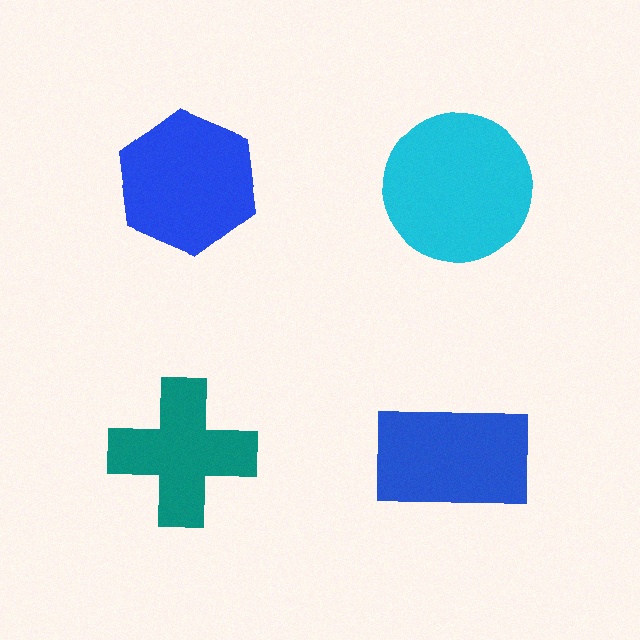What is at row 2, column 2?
A blue rectangle.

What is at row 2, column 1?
A teal cross.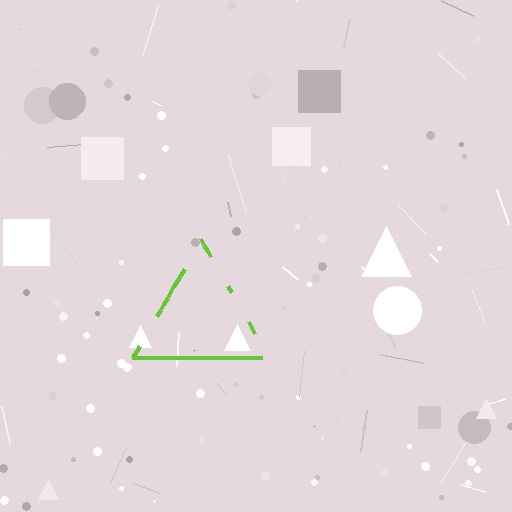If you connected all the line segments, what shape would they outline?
They would outline a triangle.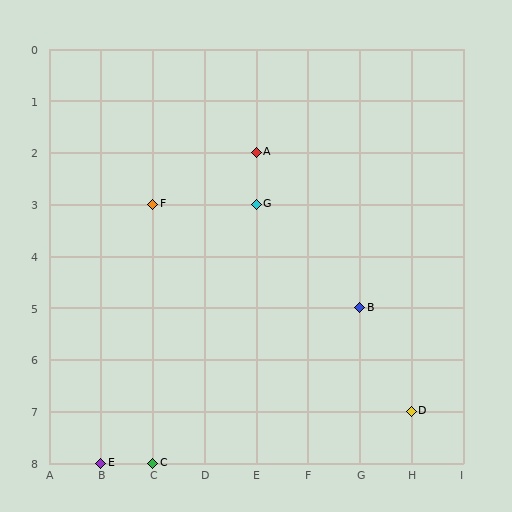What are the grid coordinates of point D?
Point D is at grid coordinates (H, 7).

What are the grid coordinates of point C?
Point C is at grid coordinates (C, 8).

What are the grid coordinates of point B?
Point B is at grid coordinates (G, 5).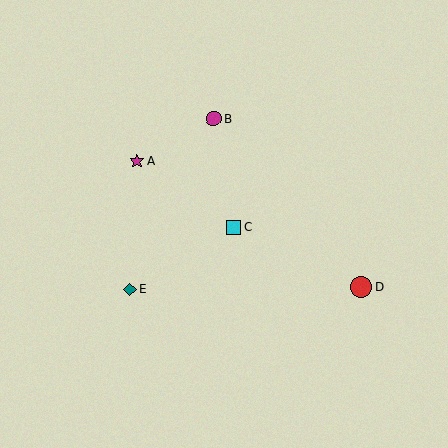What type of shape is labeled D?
Shape D is a red circle.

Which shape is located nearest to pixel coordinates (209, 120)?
The magenta circle (labeled B) at (214, 118) is nearest to that location.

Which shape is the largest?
The red circle (labeled D) is the largest.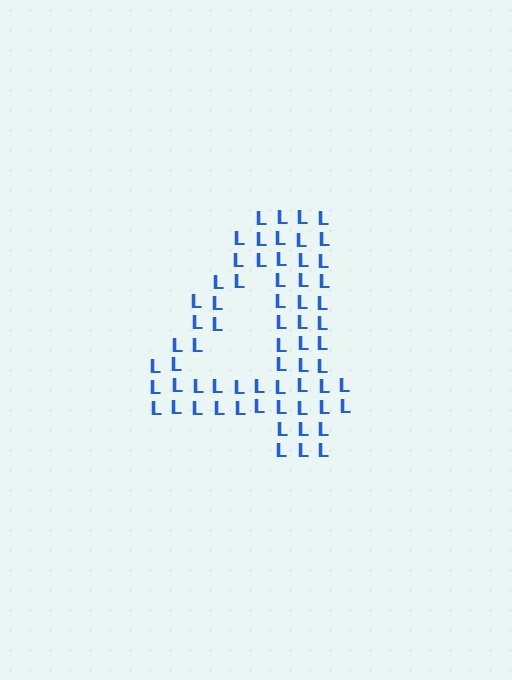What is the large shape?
The large shape is the digit 4.